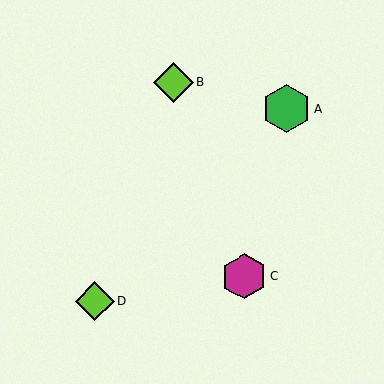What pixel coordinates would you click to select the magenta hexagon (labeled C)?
Click at (244, 276) to select the magenta hexagon C.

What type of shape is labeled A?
Shape A is a green hexagon.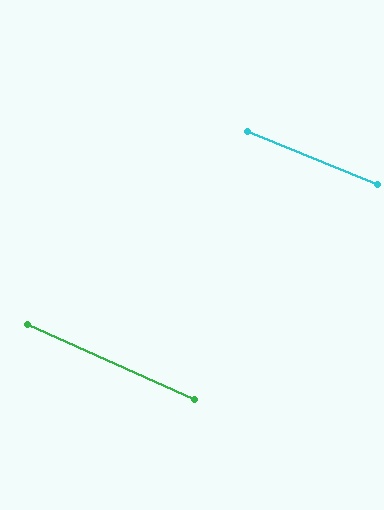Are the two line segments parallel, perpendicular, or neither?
Parallel — their directions differ by only 1.9°.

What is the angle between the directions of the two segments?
Approximately 2 degrees.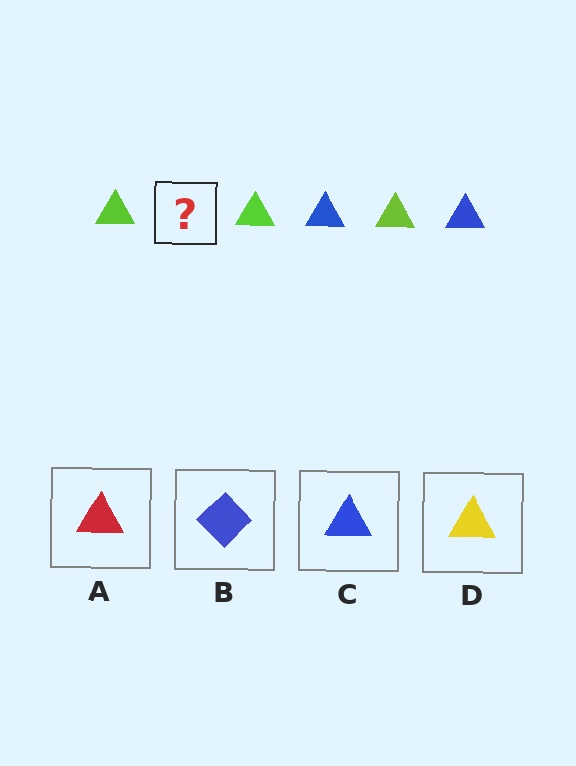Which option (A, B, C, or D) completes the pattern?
C.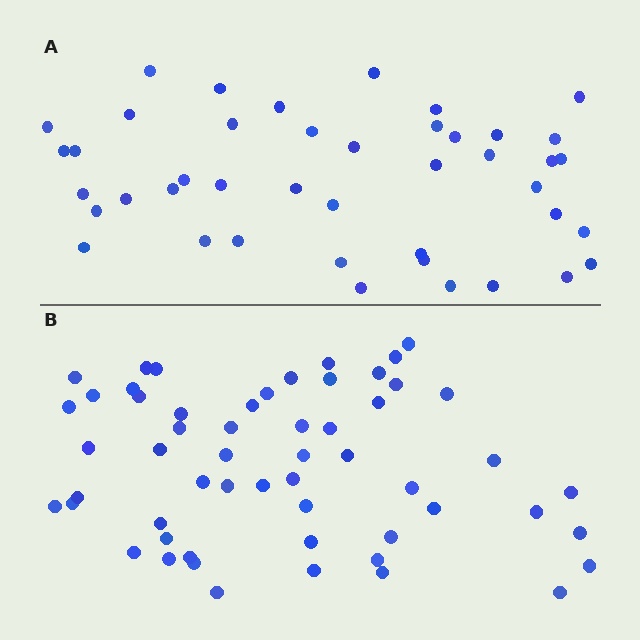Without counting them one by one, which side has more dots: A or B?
Region B (the bottom region) has more dots.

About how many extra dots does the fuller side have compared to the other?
Region B has approximately 15 more dots than region A.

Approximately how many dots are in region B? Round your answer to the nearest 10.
About 60 dots. (The exact count is 56, which rounds to 60.)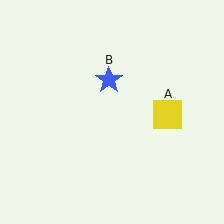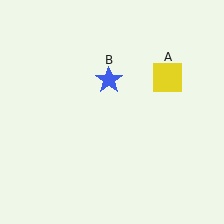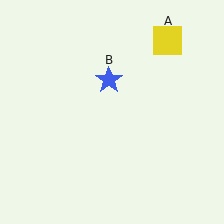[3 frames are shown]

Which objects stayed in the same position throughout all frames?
Blue star (object B) remained stationary.